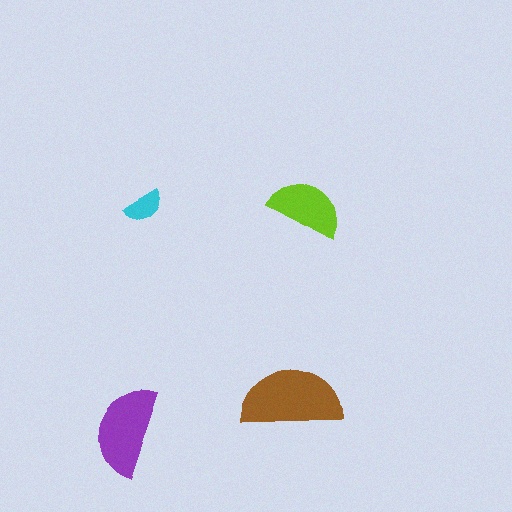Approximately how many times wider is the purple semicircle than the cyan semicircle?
About 2 times wider.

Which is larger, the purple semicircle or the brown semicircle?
The brown one.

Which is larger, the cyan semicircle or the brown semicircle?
The brown one.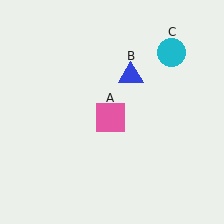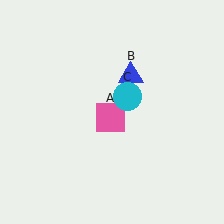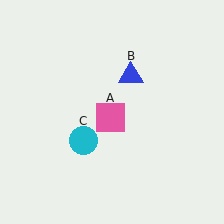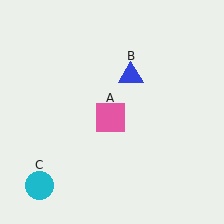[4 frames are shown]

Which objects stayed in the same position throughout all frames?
Pink square (object A) and blue triangle (object B) remained stationary.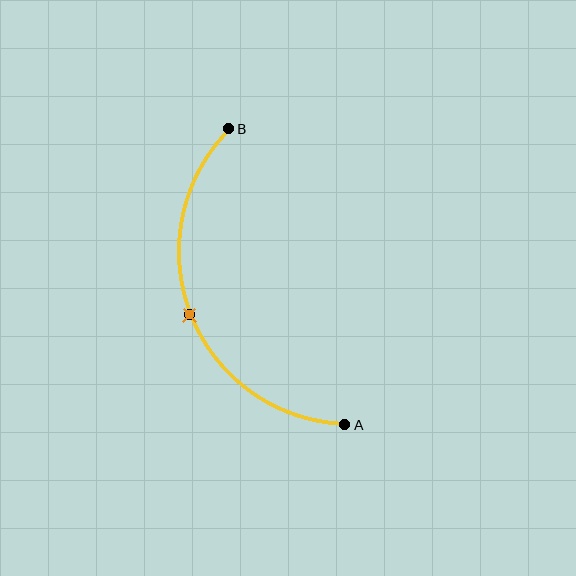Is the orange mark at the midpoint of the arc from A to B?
Yes. The orange mark lies on the arc at equal arc-length from both A and B — it is the arc midpoint.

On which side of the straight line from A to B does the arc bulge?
The arc bulges to the left of the straight line connecting A and B.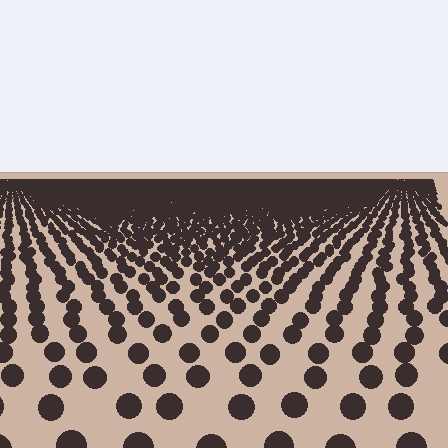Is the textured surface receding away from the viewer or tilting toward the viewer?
The surface is receding away from the viewer. Texture elements get smaller and denser toward the top.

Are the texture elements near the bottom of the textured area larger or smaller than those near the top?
Larger. Near the bottom, elements are closer to the viewer and appear at a bigger on-screen size.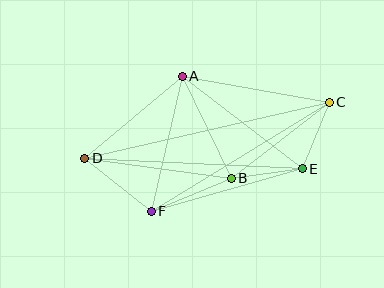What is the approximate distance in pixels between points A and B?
The distance between A and B is approximately 113 pixels.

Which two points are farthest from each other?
Points C and D are farthest from each other.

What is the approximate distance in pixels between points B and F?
The distance between B and F is approximately 87 pixels.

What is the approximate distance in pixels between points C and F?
The distance between C and F is approximately 209 pixels.